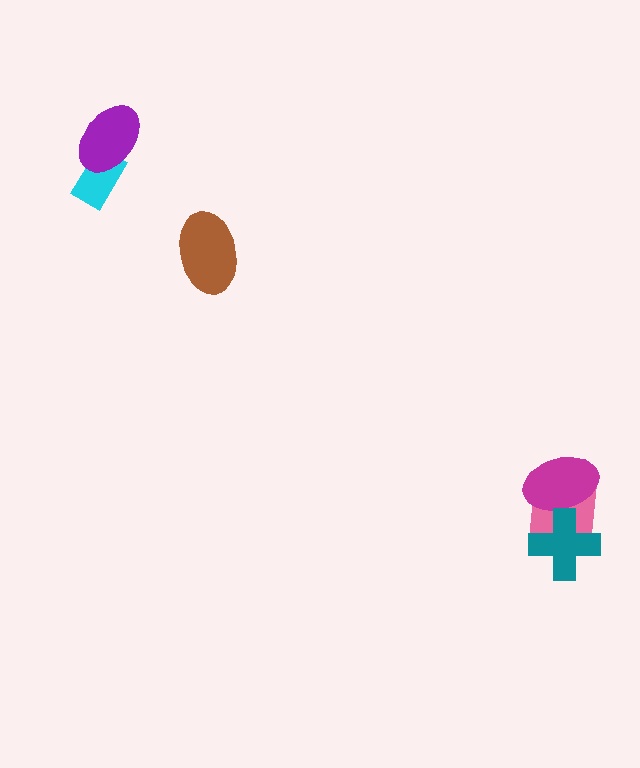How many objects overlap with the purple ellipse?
1 object overlaps with the purple ellipse.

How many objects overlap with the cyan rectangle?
1 object overlaps with the cyan rectangle.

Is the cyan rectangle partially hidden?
Yes, it is partially covered by another shape.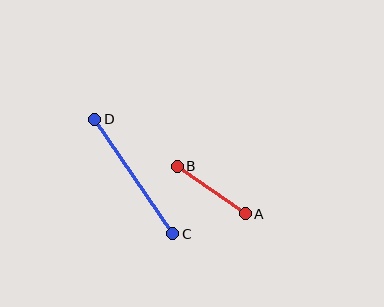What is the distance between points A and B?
The distance is approximately 83 pixels.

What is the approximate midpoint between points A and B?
The midpoint is at approximately (211, 190) pixels.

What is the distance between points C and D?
The distance is approximately 139 pixels.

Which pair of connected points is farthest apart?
Points C and D are farthest apart.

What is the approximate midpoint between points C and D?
The midpoint is at approximately (134, 177) pixels.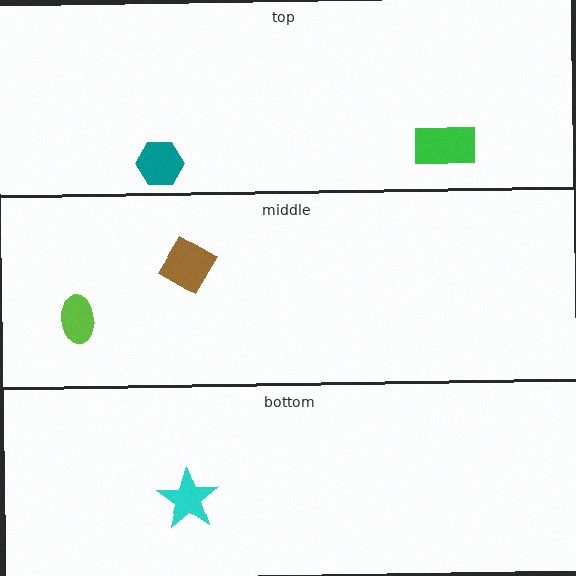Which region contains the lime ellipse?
The middle region.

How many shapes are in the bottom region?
1.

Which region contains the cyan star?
The bottom region.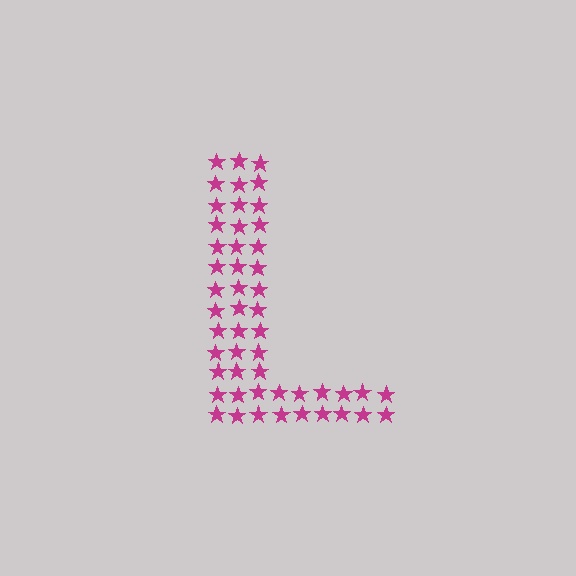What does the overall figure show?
The overall figure shows the letter L.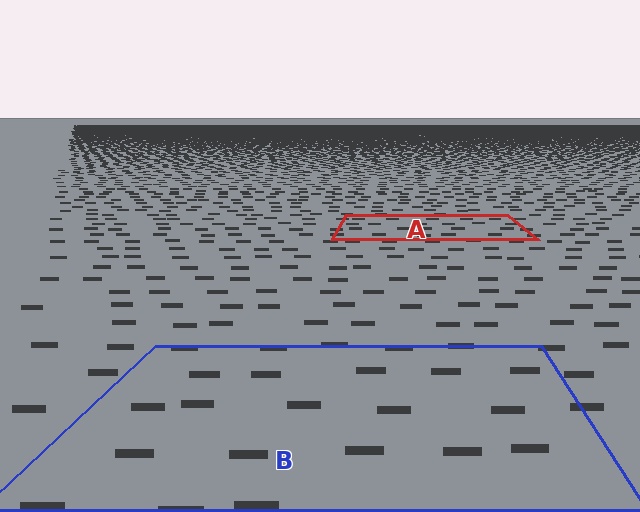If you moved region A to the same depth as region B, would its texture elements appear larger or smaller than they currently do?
They would appear larger. At a closer depth, the same texture elements are projected at a bigger on-screen size.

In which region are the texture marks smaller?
The texture marks are smaller in region A, because it is farther away.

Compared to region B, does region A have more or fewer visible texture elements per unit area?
Region A has more texture elements per unit area — they are packed more densely because it is farther away.